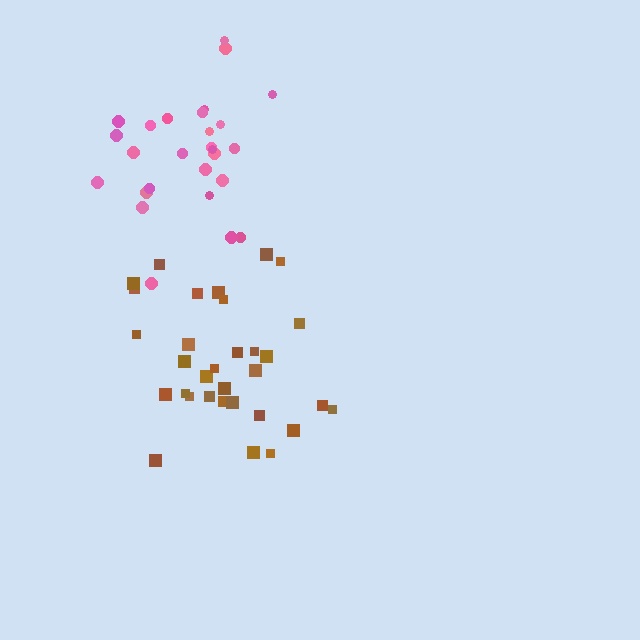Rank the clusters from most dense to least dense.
brown, pink.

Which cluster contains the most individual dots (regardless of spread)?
Brown (32).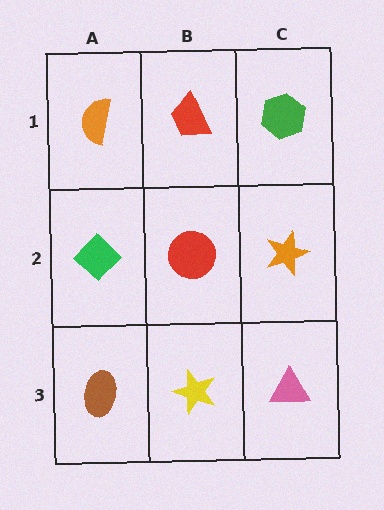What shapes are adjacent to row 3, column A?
A green diamond (row 2, column A), a yellow star (row 3, column B).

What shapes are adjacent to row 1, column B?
A red circle (row 2, column B), an orange semicircle (row 1, column A), a green hexagon (row 1, column C).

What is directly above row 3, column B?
A red circle.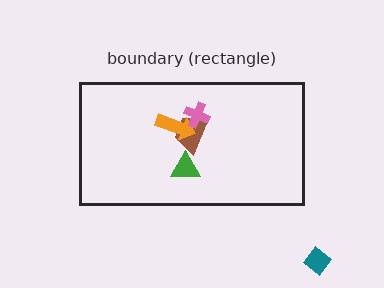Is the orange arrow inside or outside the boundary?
Inside.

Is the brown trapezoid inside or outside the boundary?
Inside.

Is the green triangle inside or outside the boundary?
Inside.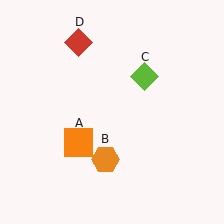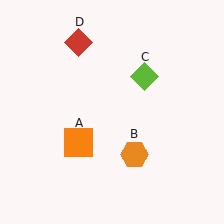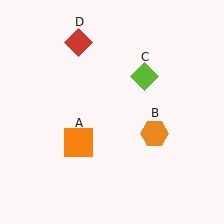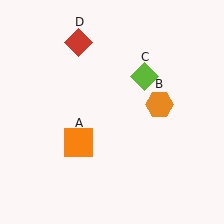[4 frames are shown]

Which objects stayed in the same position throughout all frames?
Orange square (object A) and lime diamond (object C) and red diamond (object D) remained stationary.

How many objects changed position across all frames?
1 object changed position: orange hexagon (object B).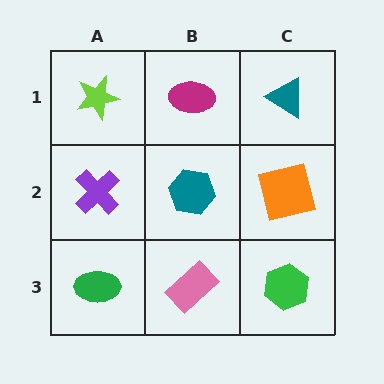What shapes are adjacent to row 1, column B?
A teal hexagon (row 2, column B), a lime star (row 1, column A), a teal triangle (row 1, column C).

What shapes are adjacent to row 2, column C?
A teal triangle (row 1, column C), a green hexagon (row 3, column C), a teal hexagon (row 2, column B).